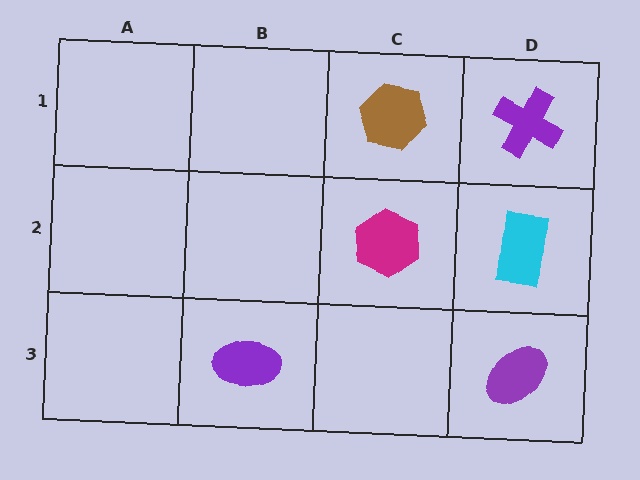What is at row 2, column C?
A magenta hexagon.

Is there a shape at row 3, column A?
No, that cell is empty.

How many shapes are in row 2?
2 shapes.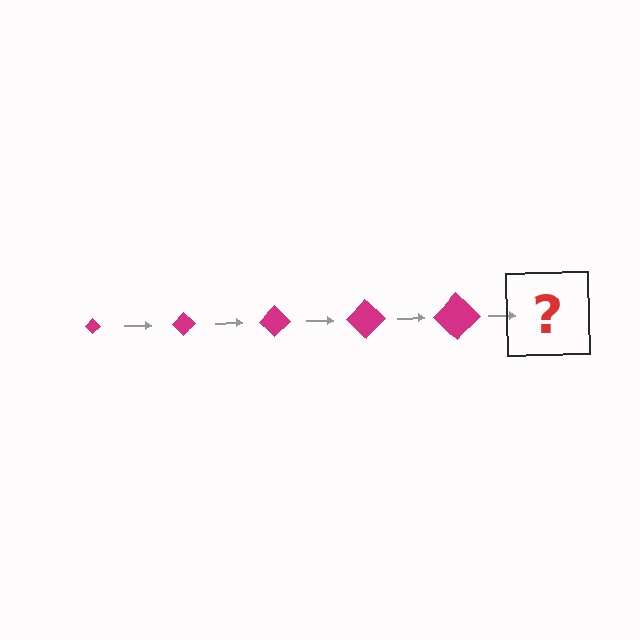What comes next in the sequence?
The next element should be a magenta diamond, larger than the previous one.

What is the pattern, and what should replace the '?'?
The pattern is that the diamond gets progressively larger each step. The '?' should be a magenta diamond, larger than the previous one.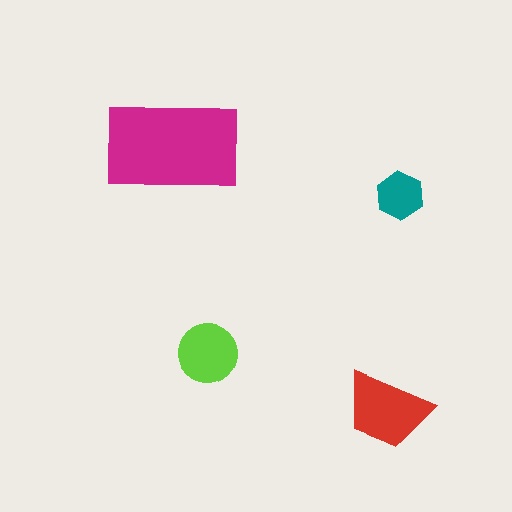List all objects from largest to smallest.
The magenta rectangle, the red trapezoid, the lime circle, the teal hexagon.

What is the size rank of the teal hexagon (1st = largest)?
4th.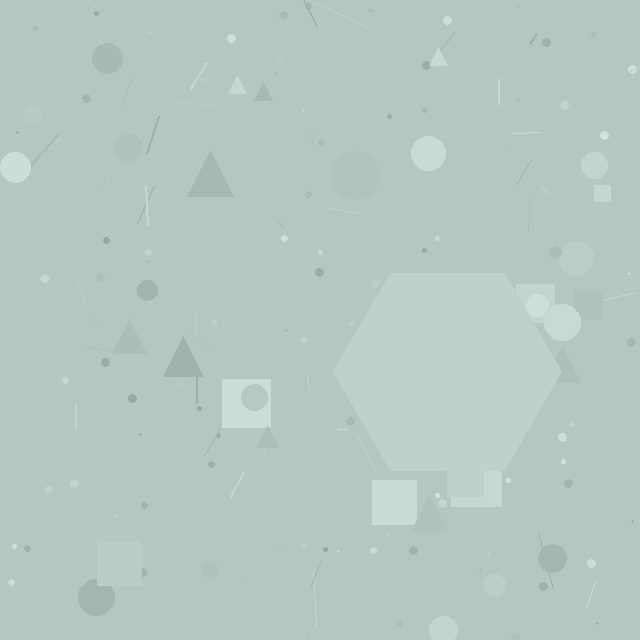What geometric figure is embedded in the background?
A hexagon is embedded in the background.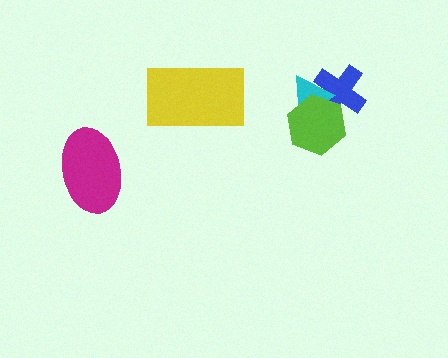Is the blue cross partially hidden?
Yes, it is partially covered by another shape.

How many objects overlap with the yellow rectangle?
0 objects overlap with the yellow rectangle.